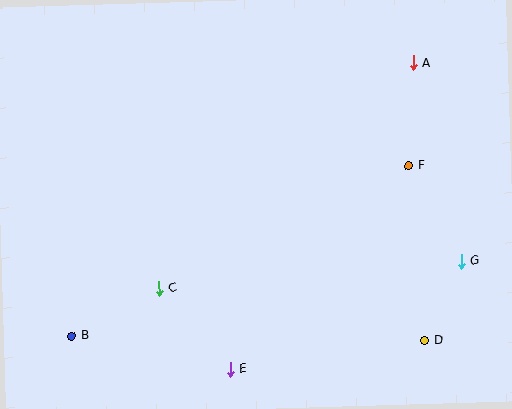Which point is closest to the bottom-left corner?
Point B is closest to the bottom-left corner.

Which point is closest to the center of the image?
Point C at (159, 288) is closest to the center.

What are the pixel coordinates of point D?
Point D is at (425, 340).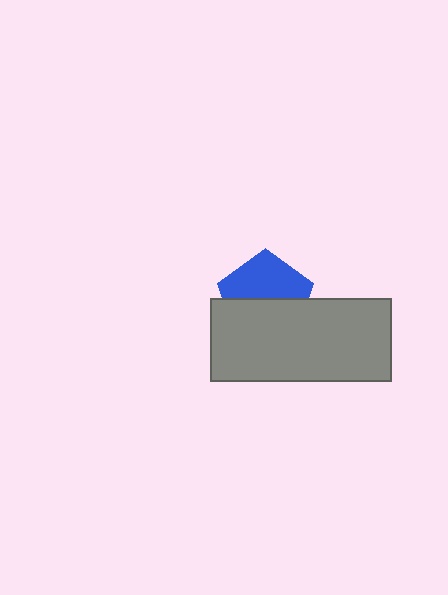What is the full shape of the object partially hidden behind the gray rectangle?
The partially hidden object is a blue pentagon.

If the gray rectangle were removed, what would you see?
You would see the complete blue pentagon.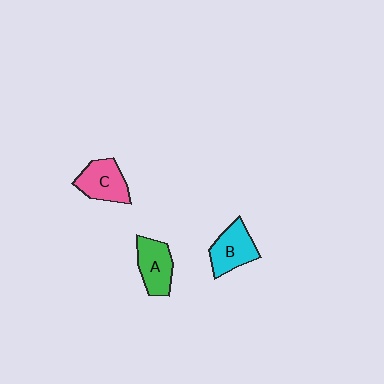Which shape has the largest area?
Shape C (pink).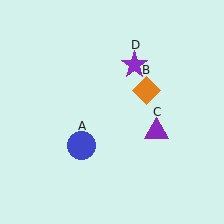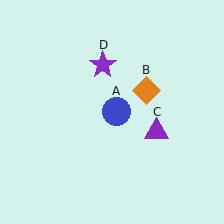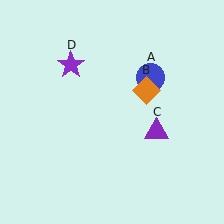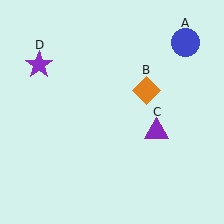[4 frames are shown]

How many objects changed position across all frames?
2 objects changed position: blue circle (object A), purple star (object D).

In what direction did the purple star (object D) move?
The purple star (object D) moved left.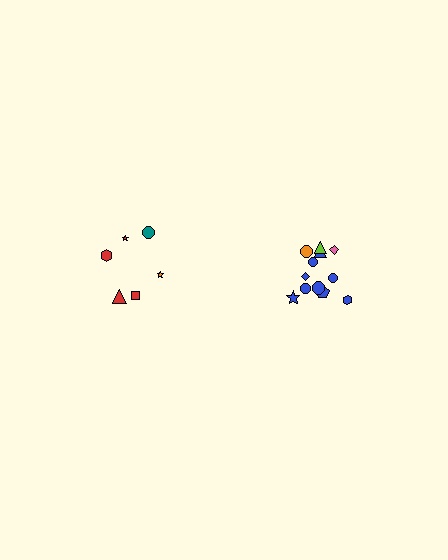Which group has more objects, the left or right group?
The right group.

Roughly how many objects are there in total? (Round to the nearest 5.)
Roughly 20 objects in total.